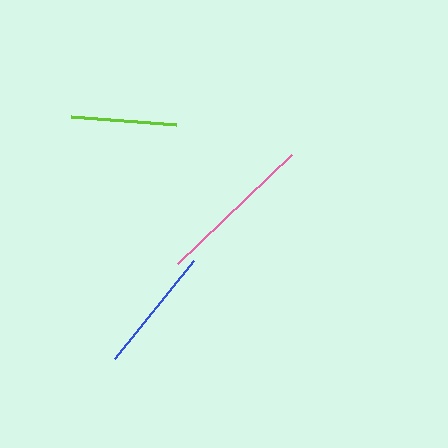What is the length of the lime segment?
The lime segment is approximately 105 pixels long.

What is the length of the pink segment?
The pink segment is approximately 158 pixels long.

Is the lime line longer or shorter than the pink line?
The pink line is longer than the lime line.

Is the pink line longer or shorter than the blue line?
The pink line is longer than the blue line.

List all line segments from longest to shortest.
From longest to shortest: pink, blue, lime.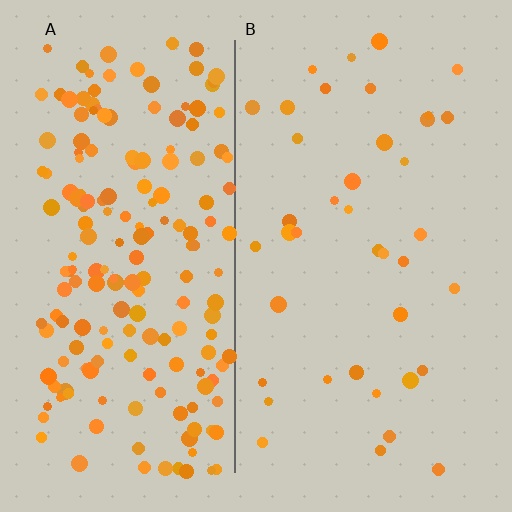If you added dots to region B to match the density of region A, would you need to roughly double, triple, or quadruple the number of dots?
Approximately quadruple.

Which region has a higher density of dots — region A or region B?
A (the left).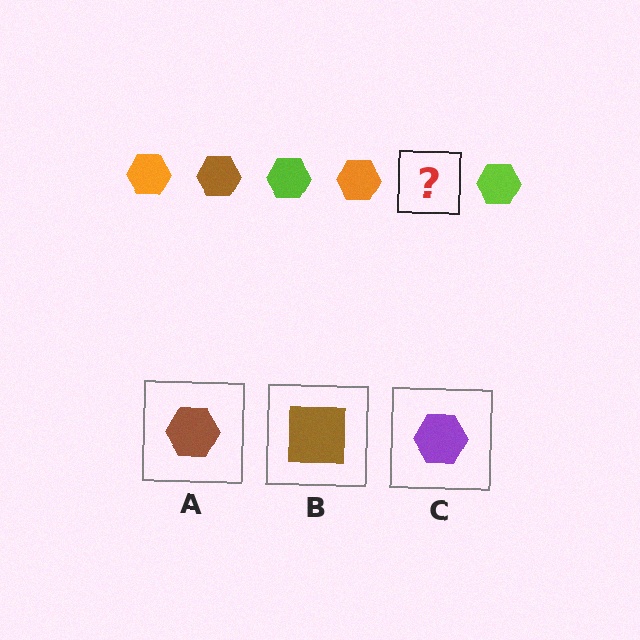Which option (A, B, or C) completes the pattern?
A.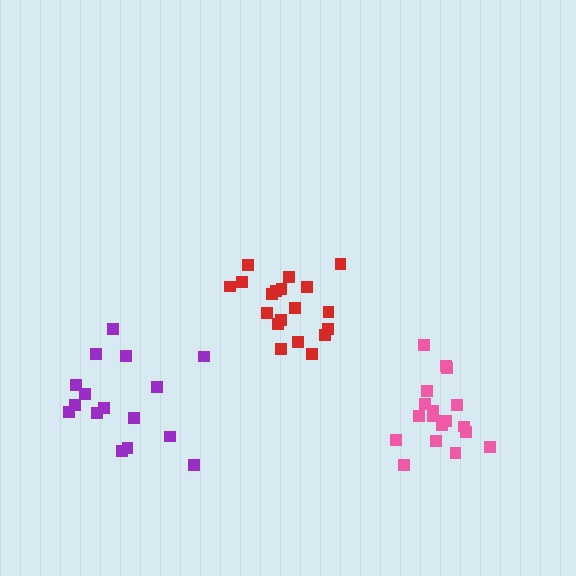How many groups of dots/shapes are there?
There are 3 groups.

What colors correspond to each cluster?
The clusters are colored: red, purple, pink.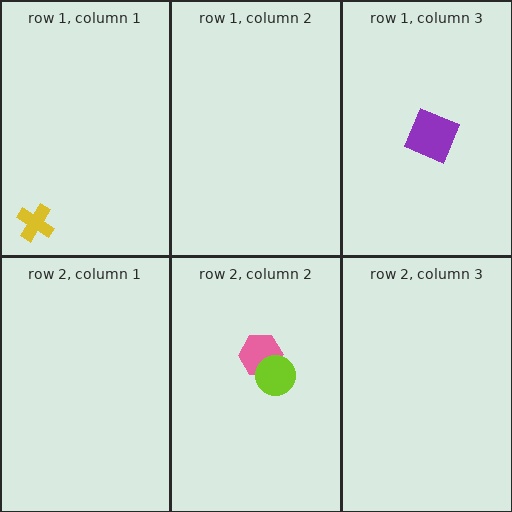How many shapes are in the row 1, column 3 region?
1.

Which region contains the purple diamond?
The row 1, column 3 region.